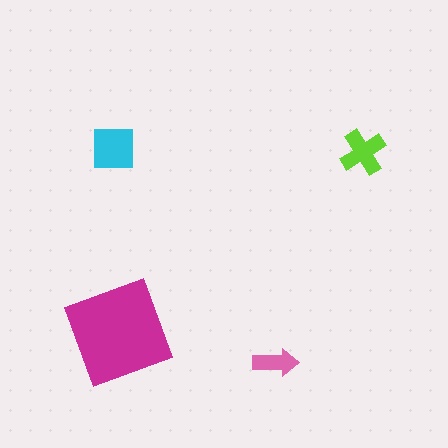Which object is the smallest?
The pink arrow.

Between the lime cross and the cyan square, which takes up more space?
The cyan square.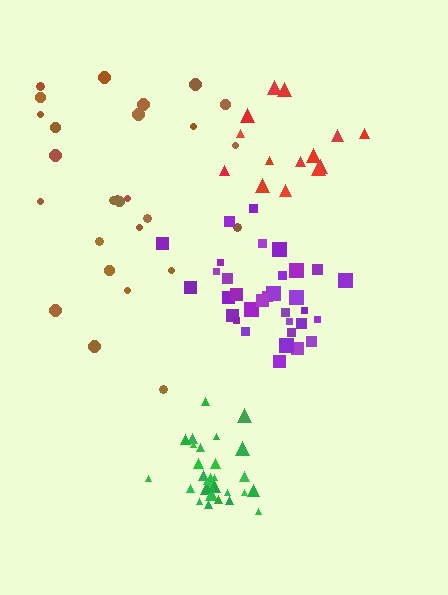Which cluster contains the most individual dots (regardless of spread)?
Purple (33).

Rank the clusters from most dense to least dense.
green, purple, red, brown.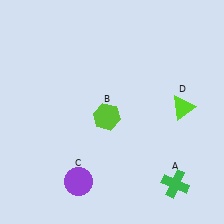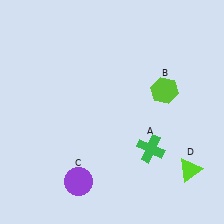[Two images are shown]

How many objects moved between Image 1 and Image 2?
3 objects moved between the two images.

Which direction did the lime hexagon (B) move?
The lime hexagon (B) moved right.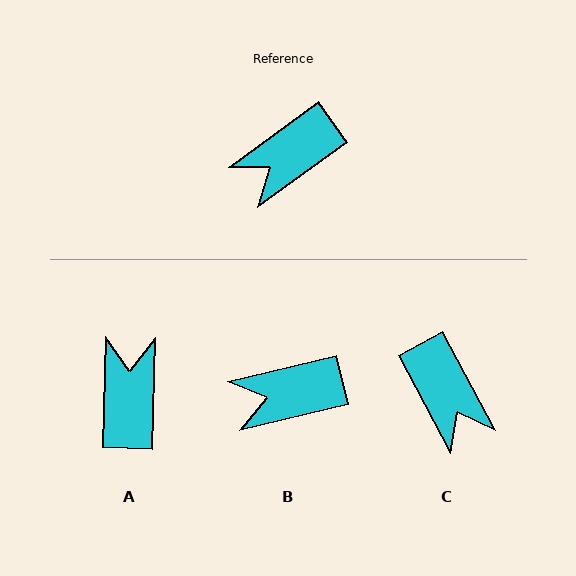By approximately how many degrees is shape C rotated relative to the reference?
Approximately 82 degrees counter-clockwise.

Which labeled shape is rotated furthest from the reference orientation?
A, about 128 degrees away.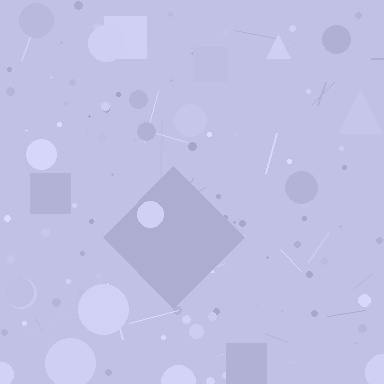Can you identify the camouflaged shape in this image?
The camouflaged shape is a diamond.